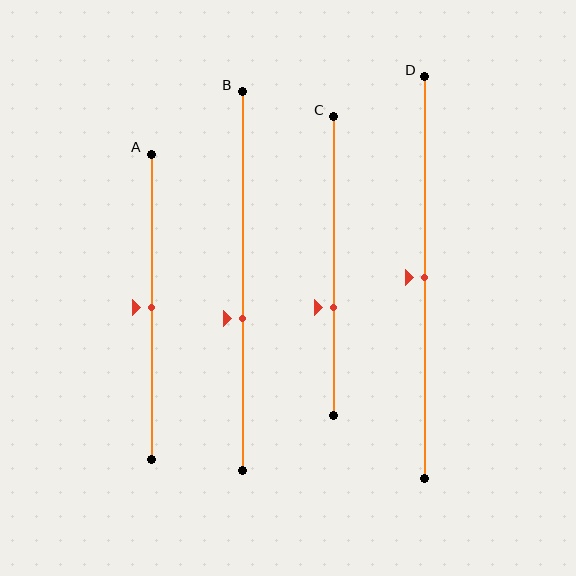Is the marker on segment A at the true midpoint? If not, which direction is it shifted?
Yes, the marker on segment A is at the true midpoint.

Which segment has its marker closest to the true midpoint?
Segment A has its marker closest to the true midpoint.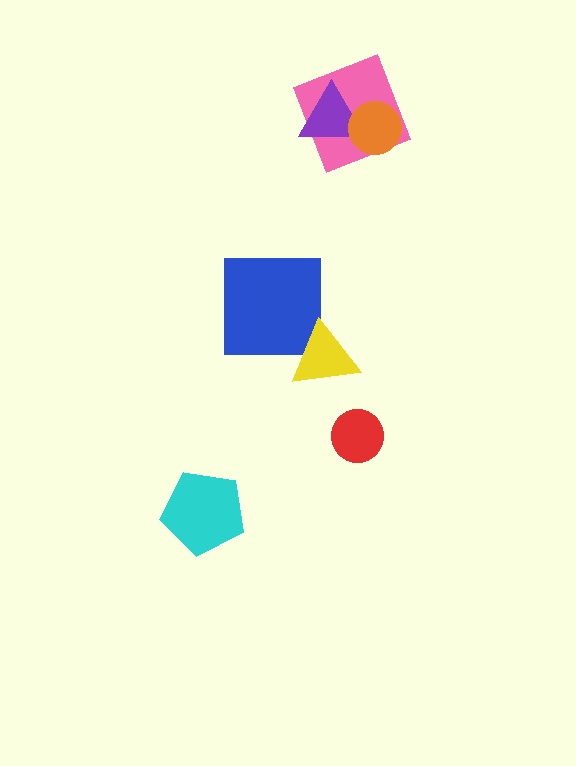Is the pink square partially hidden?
Yes, it is partially covered by another shape.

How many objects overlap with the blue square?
1 object overlaps with the blue square.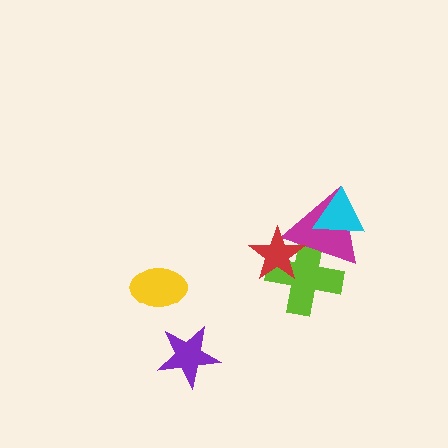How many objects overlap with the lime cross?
2 objects overlap with the lime cross.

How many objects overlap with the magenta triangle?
3 objects overlap with the magenta triangle.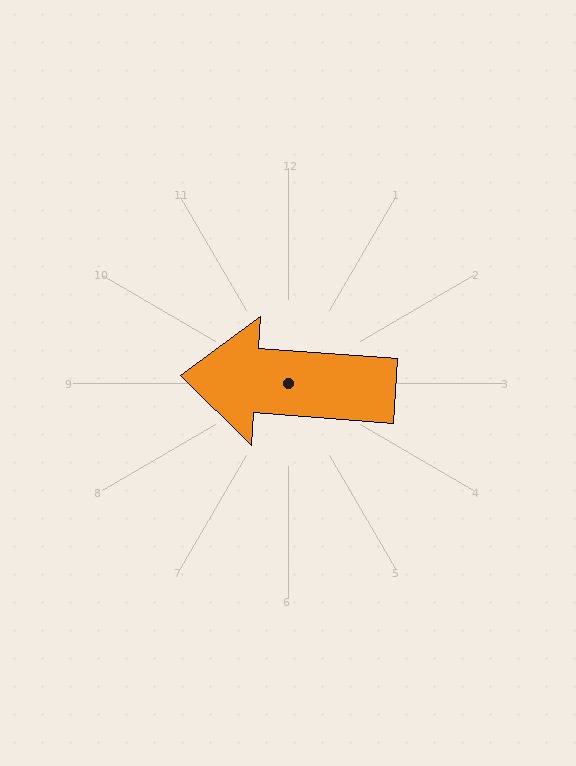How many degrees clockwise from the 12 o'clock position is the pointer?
Approximately 274 degrees.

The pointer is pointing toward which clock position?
Roughly 9 o'clock.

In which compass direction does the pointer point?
West.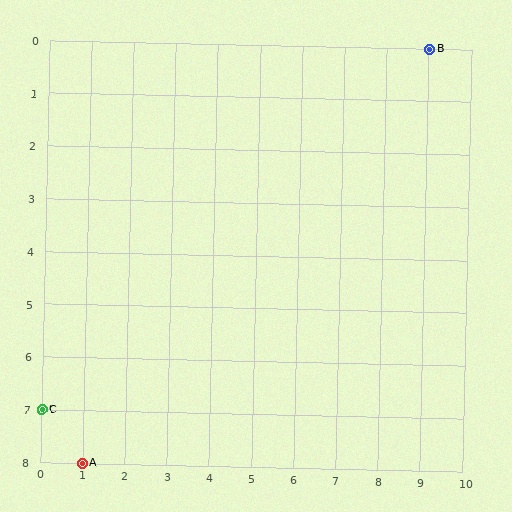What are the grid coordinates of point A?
Point A is at grid coordinates (1, 8).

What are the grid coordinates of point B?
Point B is at grid coordinates (9, 0).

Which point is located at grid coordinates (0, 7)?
Point C is at (0, 7).